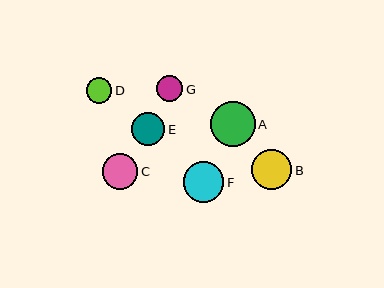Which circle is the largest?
Circle A is the largest with a size of approximately 45 pixels.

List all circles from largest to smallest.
From largest to smallest: A, F, B, C, E, G, D.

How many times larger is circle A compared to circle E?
Circle A is approximately 1.3 times the size of circle E.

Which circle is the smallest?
Circle D is the smallest with a size of approximately 25 pixels.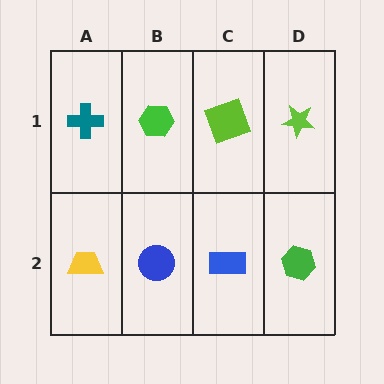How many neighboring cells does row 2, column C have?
3.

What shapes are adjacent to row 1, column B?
A blue circle (row 2, column B), a teal cross (row 1, column A), a lime square (row 1, column C).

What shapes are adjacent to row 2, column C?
A lime square (row 1, column C), a blue circle (row 2, column B), a green hexagon (row 2, column D).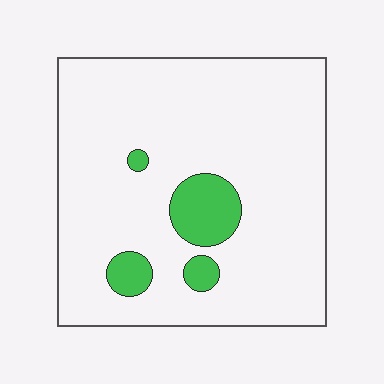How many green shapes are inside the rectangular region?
4.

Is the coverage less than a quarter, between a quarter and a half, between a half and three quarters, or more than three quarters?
Less than a quarter.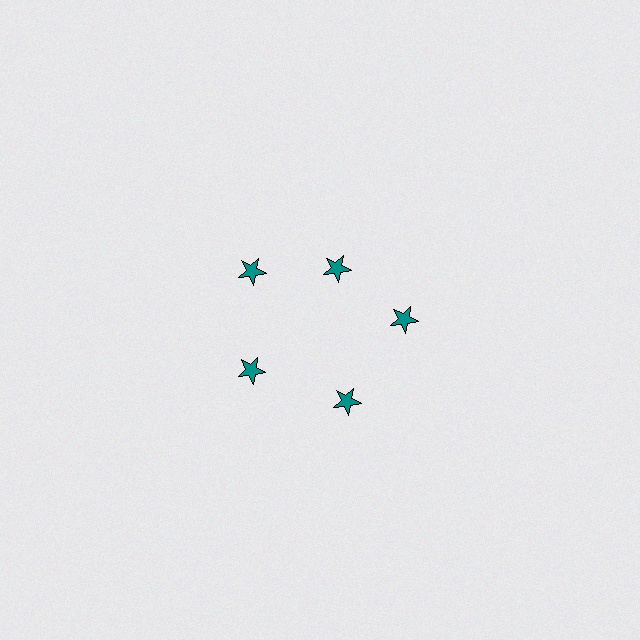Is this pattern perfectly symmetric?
No. The 5 teal stars are arranged in a ring, but one element near the 1 o'clock position is pulled inward toward the center, breaking the 5-fold rotational symmetry.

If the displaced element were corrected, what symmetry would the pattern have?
It would have 5-fold rotational symmetry — the pattern would map onto itself every 72 degrees.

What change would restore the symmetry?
The symmetry would be restored by moving it outward, back onto the ring so that all 5 stars sit at equal angles and equal distance from the center.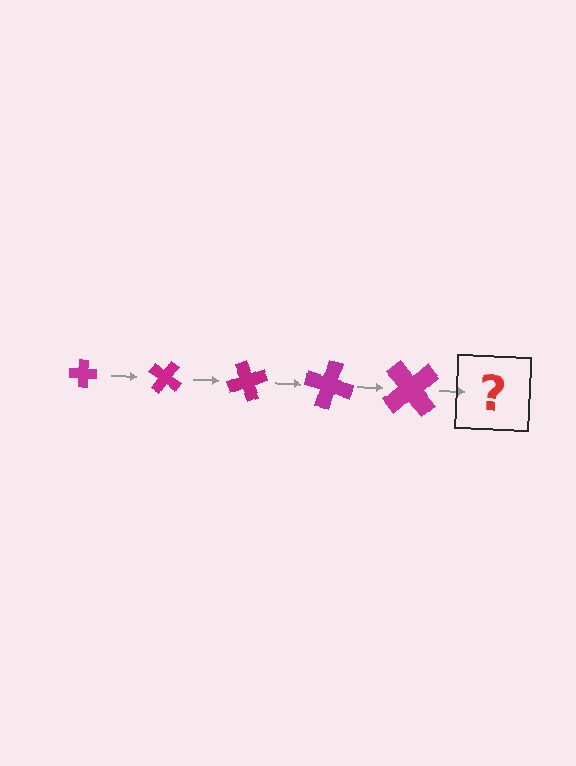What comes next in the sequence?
The next element should be a cross, larger than the previous one and rotated 175 degrees from the start.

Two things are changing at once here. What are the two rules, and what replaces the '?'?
The two rules are that the cross grows larger each step and it rotates 35 degrees each step. The '?' should be a cross, larger than the previous one and rotated 175 degrees from the start.